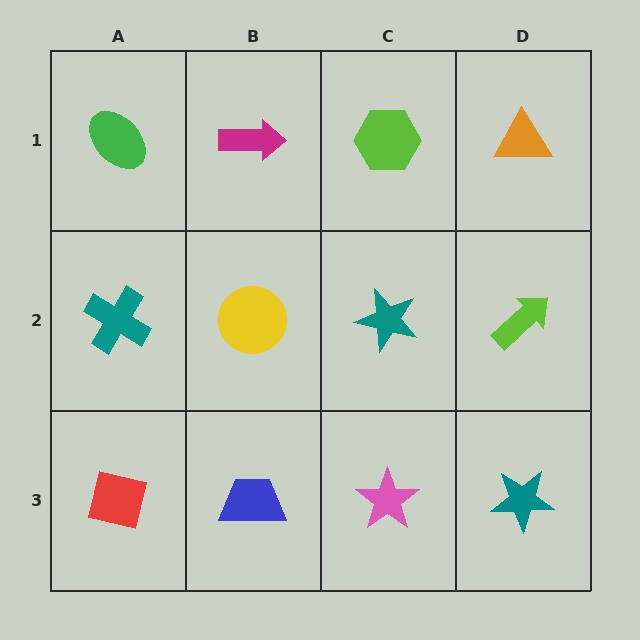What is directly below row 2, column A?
A red square.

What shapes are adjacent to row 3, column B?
A yellow circle (row 2, column B), a red square (row 3, column A), a pink star (row 3, column C).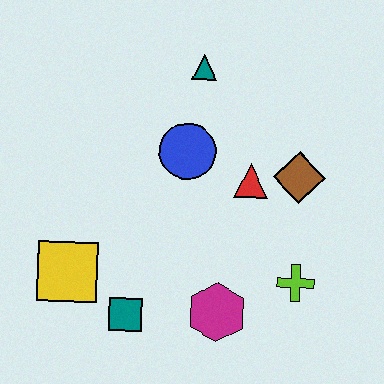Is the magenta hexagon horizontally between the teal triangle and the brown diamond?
Yes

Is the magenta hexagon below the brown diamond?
Yes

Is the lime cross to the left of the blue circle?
No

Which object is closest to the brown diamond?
The red triangle is closest to the brown diamond.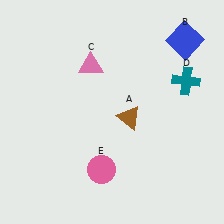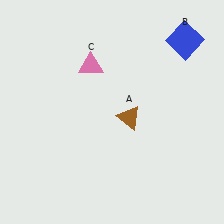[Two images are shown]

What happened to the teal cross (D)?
The teal cross (D) was removed in Image 2. It was in the top-right area of Image 1.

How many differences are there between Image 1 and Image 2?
There are 2 differences between the two images.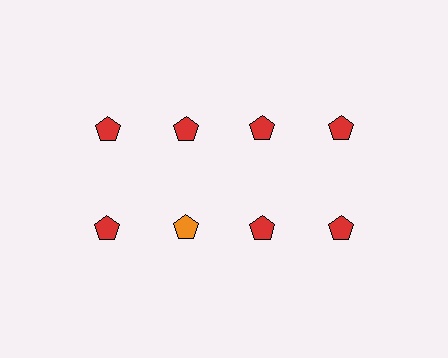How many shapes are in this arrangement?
There are 8 shapes arranged in a grid pattern.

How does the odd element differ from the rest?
It has a different color: orange instead of red.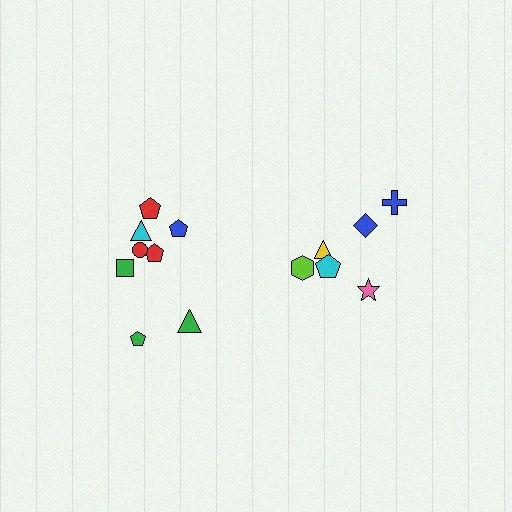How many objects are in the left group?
There are 8 objects.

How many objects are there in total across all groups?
There are 14 objects.